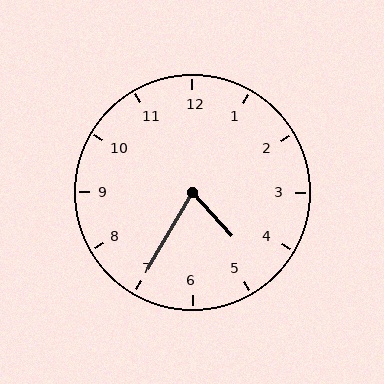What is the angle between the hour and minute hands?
Approximately 72 degrees.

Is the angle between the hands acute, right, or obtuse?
It is acute.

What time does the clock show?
4:35.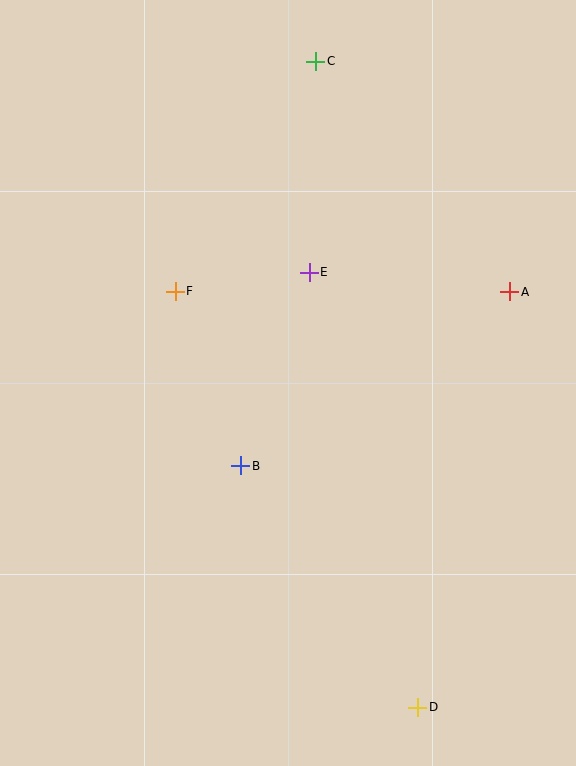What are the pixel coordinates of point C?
Point C is at (316, 61).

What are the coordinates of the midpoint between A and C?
The midpoint between A and C is at (413, 176).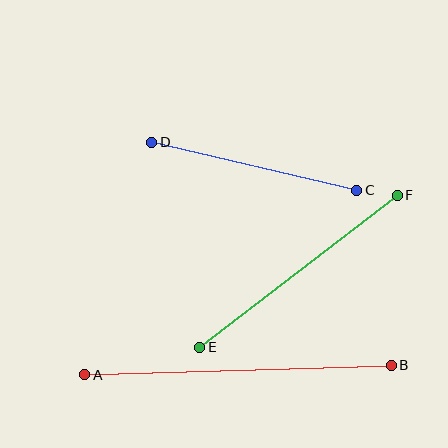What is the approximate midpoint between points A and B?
The midpoint is at approximately (238, 370) pixels.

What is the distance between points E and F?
The distance is approximately 249 pixels.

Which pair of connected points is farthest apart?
Points A and B are farthest apart.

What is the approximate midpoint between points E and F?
The midpoint is at approximately (299, 271) pixels.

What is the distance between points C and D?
The distance is approximately 211 pixels.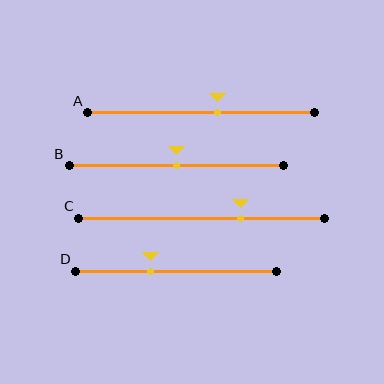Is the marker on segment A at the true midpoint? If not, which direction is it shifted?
No, the marker on segment A is shifted to the right by about 7% of the segment length.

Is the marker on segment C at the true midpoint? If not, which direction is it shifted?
No, the marker on segment C is shifted to the right by about 16% of the segment length.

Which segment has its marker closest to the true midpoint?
Segment B has its marker closest to the true midpoint.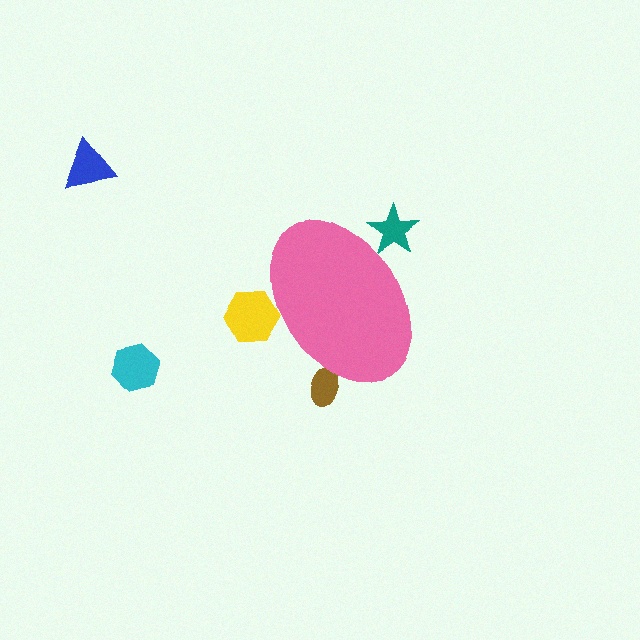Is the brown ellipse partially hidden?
Yes, the brown ellipse is partially hidden behind the pink ellipse.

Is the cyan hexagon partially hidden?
No, the cyan hexagon is fully visible.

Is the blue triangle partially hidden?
No, the blue triangle is fully visible.